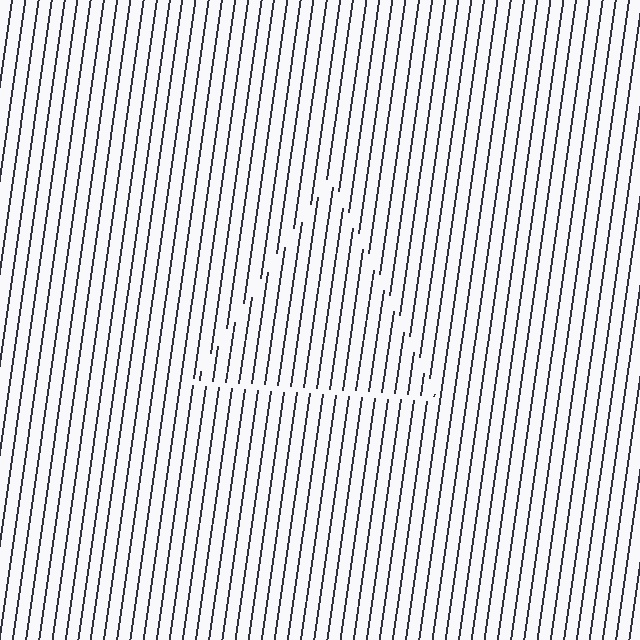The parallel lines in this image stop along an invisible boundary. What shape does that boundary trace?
An illusory triangle. The interior of the shape contains the same grating, shifted by half a period — the contour is defined by the phase discontinuity where line-ends from the inner and outer gratings abut.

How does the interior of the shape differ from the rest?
The interior of the shape contains the same grating, shifted by half a period — the contour is defined by the phase discontinuity where line-ends from the inner and outer gratings abut.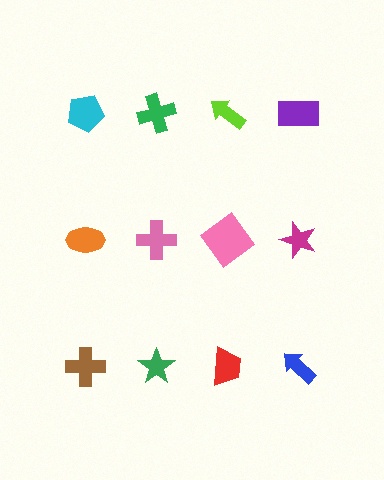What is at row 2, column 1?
An orange ellipse.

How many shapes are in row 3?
4 shapes.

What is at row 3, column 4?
A blue arrow.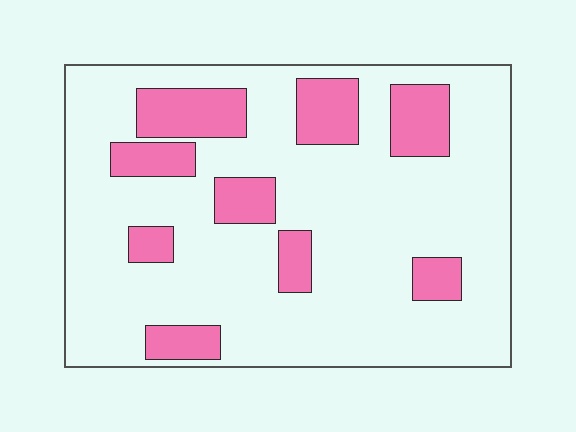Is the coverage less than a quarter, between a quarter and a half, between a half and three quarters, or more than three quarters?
Less than a quarter.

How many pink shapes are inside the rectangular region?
9.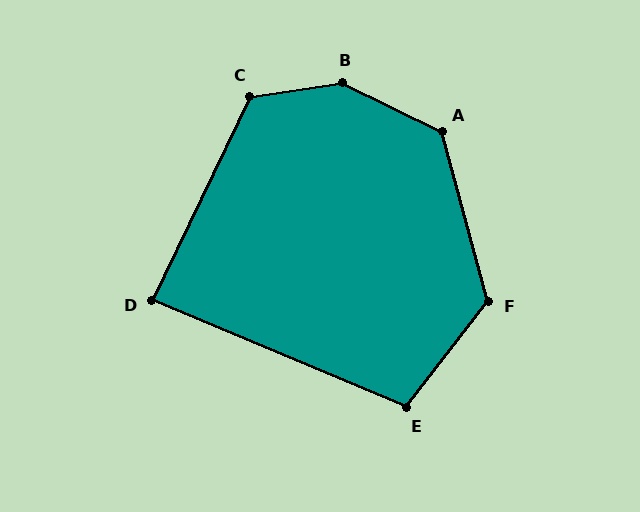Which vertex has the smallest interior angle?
D, at approximately 87 degrees.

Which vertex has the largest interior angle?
B, at approximately 146 degrees.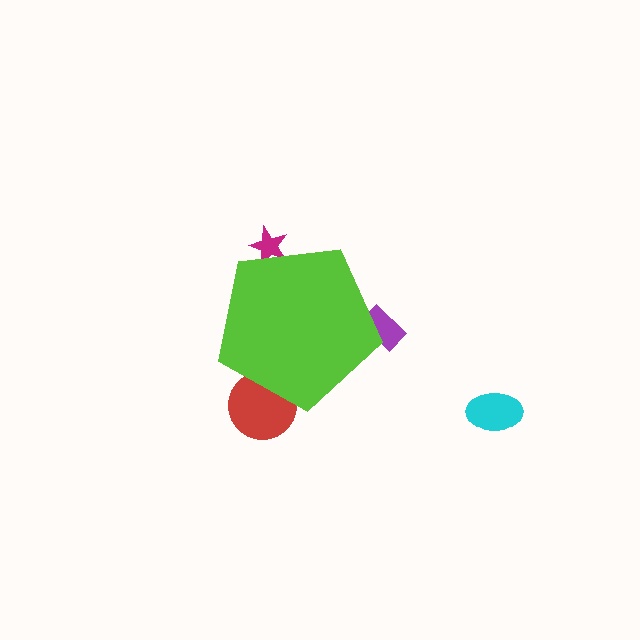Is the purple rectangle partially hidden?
Yes, the purple rectangle is partially hidden behind the lime pentagon.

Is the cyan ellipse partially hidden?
No, the cyan ellipse is fully visible.